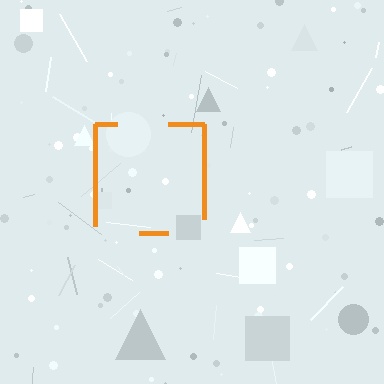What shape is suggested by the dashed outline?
The dashed outline suggests a square.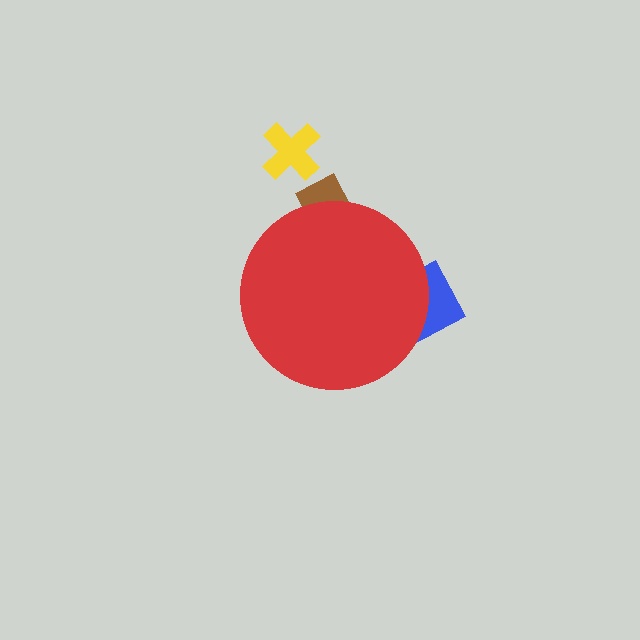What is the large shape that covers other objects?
A red circle.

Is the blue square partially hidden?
Yes, the blue square is partially hidden behind the red circle.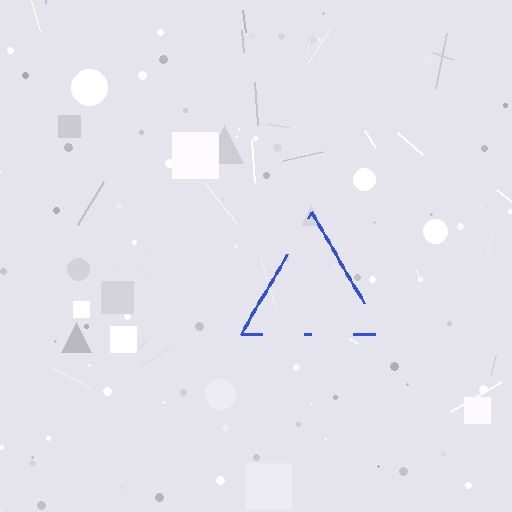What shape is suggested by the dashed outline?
The dashed outline suggests a triangle.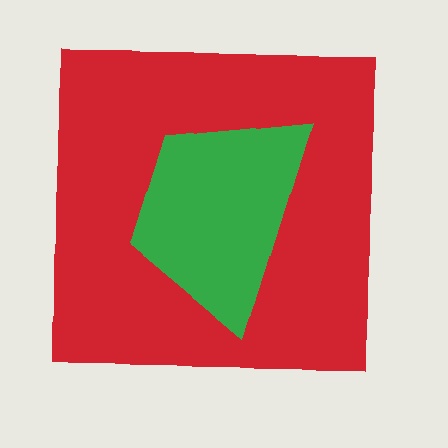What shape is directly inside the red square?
The green trapezoid.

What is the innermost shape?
The green trapezoid.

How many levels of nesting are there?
2.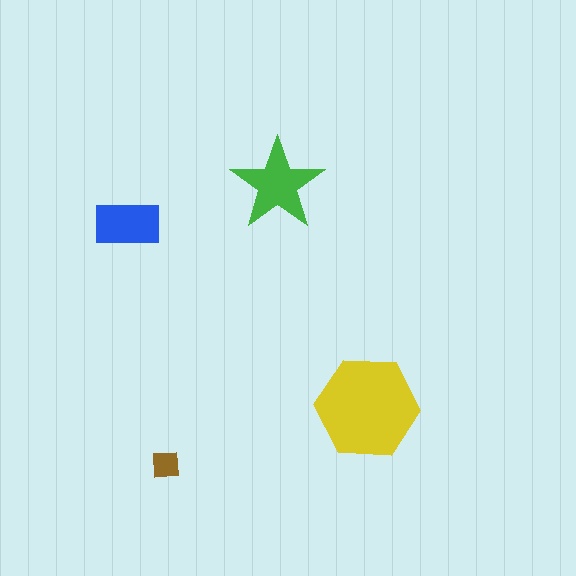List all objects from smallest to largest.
The brown square, the blue rectangle, the green star, the yellow hexagon.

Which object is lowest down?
The brown square is bottommost.